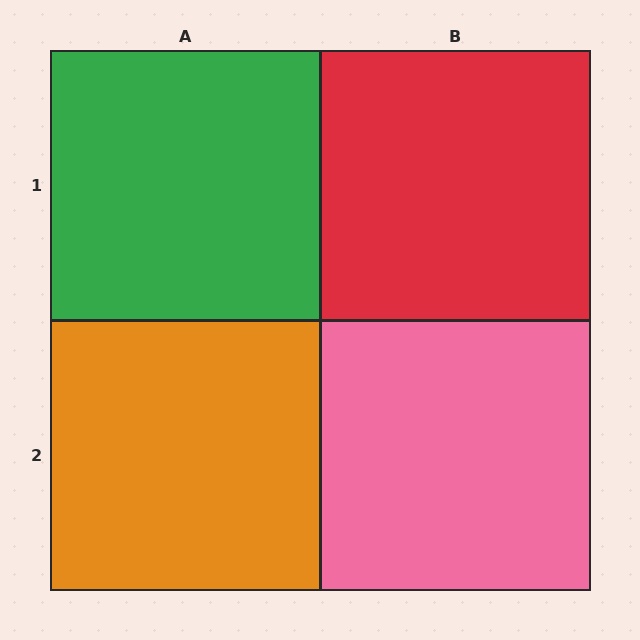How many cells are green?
1 cell is green.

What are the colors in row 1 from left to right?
Green, red.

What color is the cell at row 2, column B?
Pink.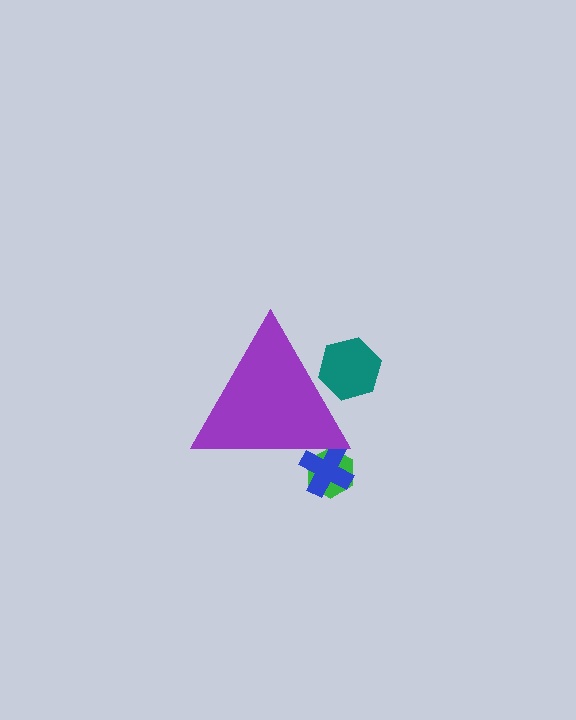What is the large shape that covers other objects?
A purple triangle.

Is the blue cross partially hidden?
Yes, the blue cross is partially hidden behind the purple triangle.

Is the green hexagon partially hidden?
Yes, the green hexagon is partially hidden behind the purple triangle.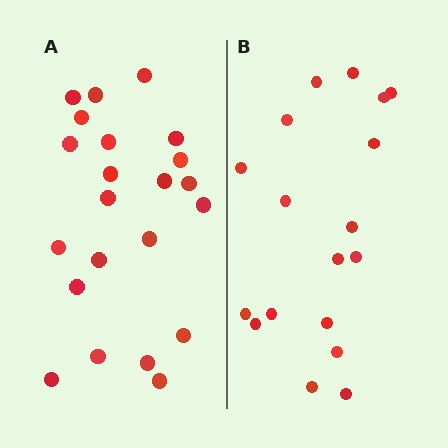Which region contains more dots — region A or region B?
Region A (the left region) has more dots.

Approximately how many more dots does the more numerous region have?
Region A has about 4 more dots than region B.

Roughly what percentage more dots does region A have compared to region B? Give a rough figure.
About 20% more.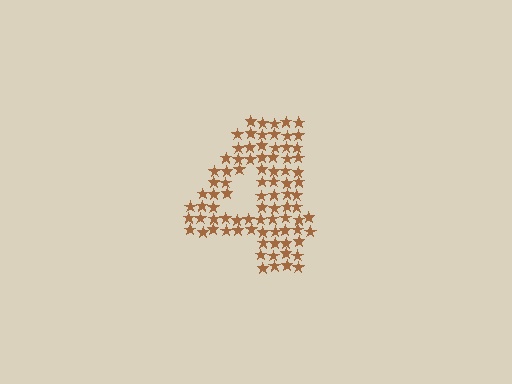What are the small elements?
The small elements are stars.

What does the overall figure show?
The overall figure shows the digit 4.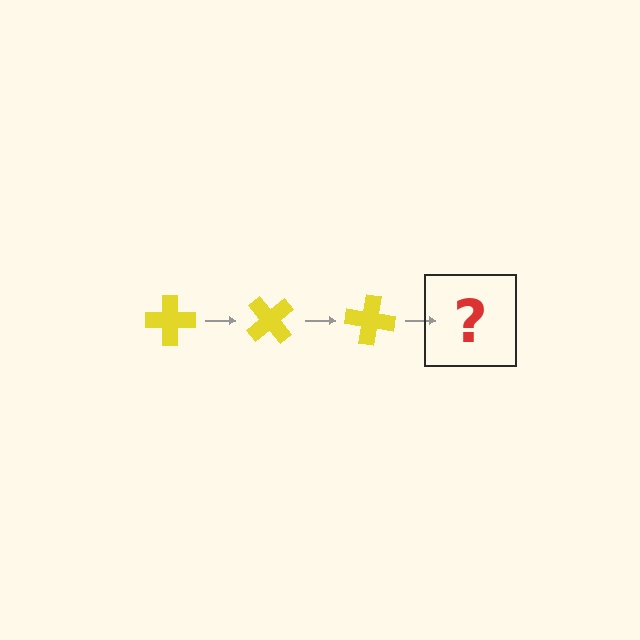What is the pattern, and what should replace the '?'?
The pattern is that the cross rotates 50 degrees each step. The '?' should be a yellow cross rotated 150 degrees.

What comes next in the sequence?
The next element should be a yellow cross rotated 150 degrees.